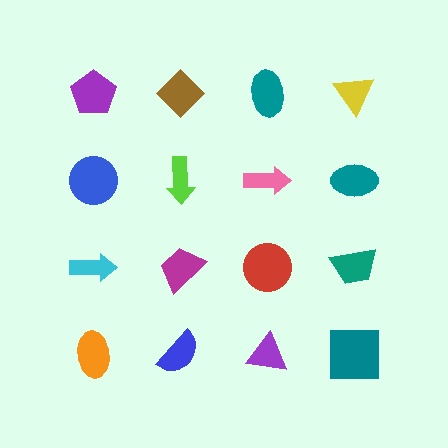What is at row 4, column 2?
A blue semicircle.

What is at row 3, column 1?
A cyan arrow.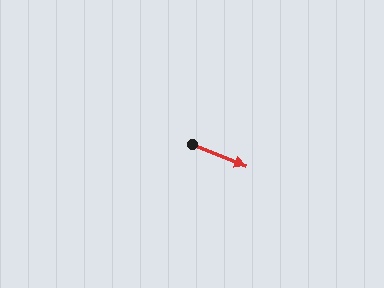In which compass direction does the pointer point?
East.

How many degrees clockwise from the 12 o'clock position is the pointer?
Approximately 112 degrees.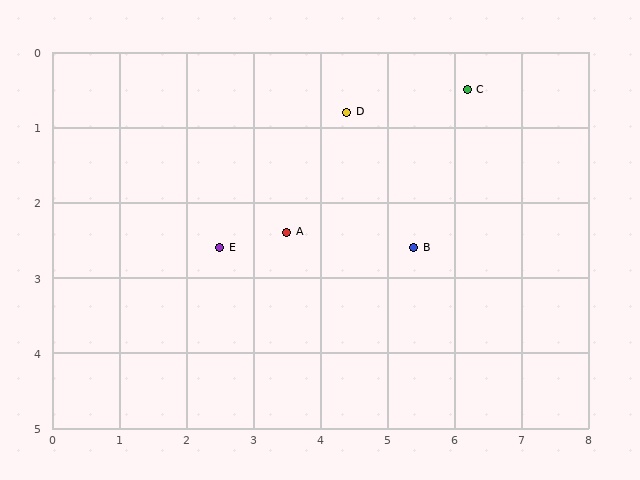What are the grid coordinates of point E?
Point E is at approximately (2.5, 2.6).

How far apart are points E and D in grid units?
Points E and D are about 2.6 grid units apart.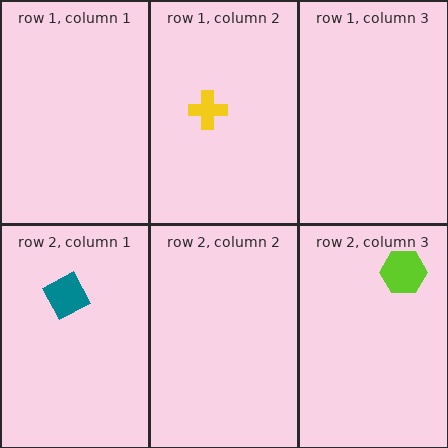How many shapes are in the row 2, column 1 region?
1.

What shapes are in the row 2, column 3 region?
The lime hexagon.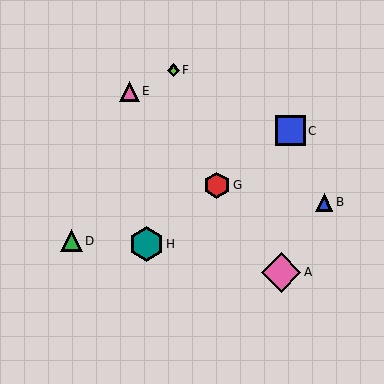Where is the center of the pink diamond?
The center of the pink diamond is at (281, 272).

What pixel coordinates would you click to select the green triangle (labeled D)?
Click at (72, 241) to select the green triangle D.